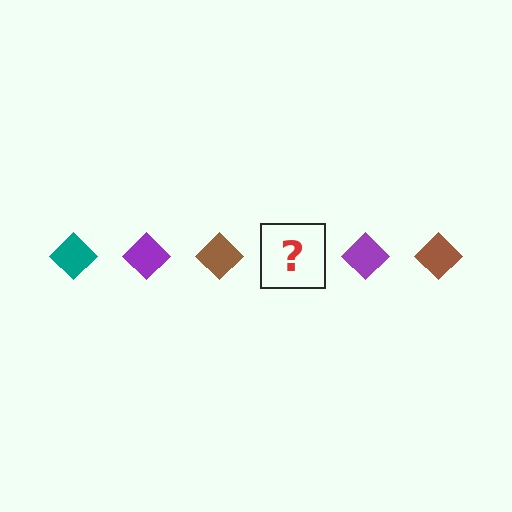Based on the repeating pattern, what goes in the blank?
The blank should be a teal diamond.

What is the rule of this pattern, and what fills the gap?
The rule is that the pattern cycles through teal, purple, brown diamonds. The gap should be filled with a teal diamond.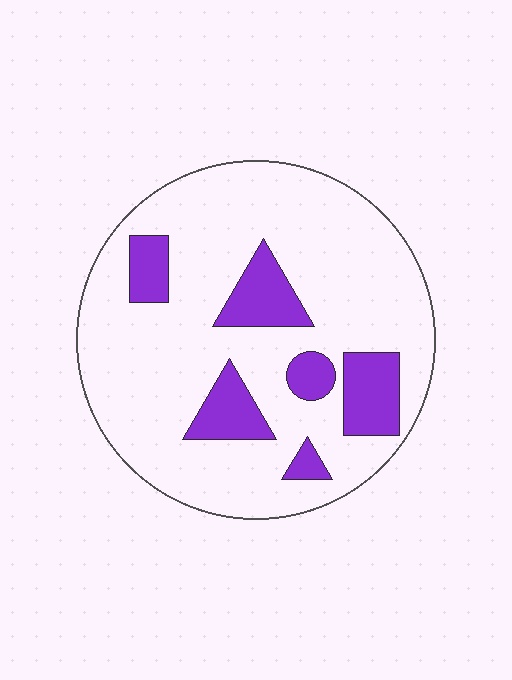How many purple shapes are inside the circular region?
6.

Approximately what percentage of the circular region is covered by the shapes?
Approximately 20%.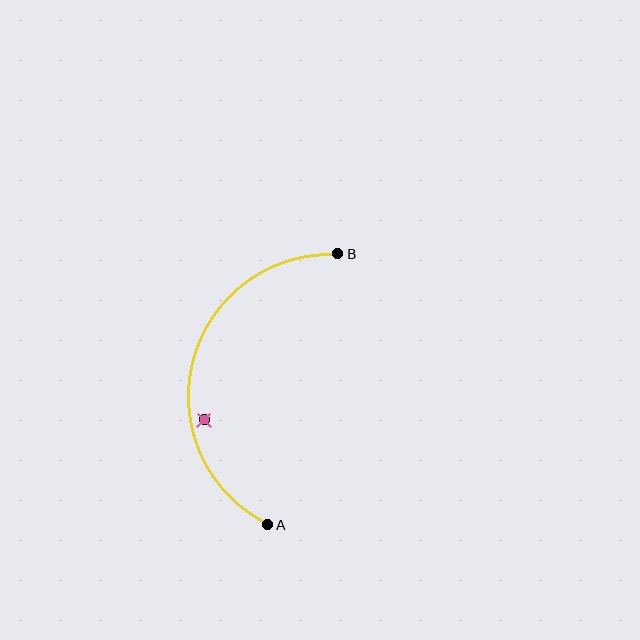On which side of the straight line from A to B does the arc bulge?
The arc bulges to the left of the straight line connecting A and B.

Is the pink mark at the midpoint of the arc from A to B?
No — the pink mark does not lie on the arc at all. It sits slightly inside the curve.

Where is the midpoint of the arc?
The arc midpoint is the point on the curve farthest from the straight line joining A and B. It sits to the left of that line.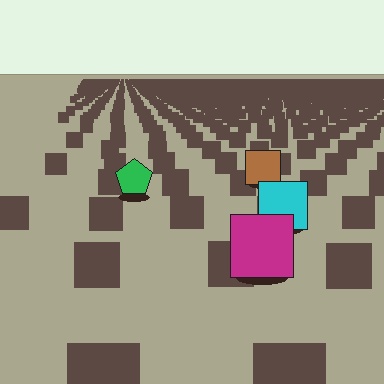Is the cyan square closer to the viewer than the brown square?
Yes. The cyan square is closer — you can tell from the texture gradient: the ground texture is coarser near it.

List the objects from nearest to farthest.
From nearest to farthest: the magenta square, the cyan square, the green pentagon, the brown square.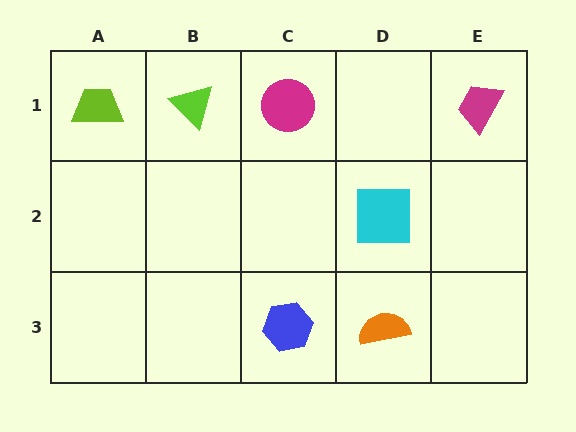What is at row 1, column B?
A lime triangle.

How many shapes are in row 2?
1 shape.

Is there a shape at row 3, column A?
No, that cell is empty.